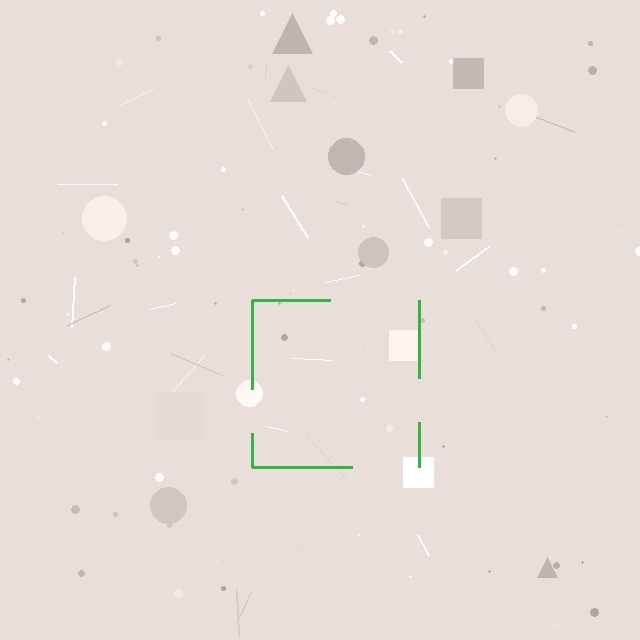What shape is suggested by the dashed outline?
The dashed outline suggests a square.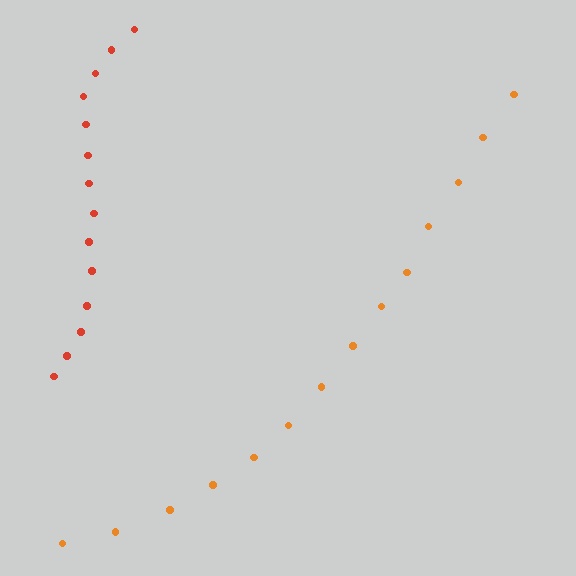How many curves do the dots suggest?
There are 2 distinct paths.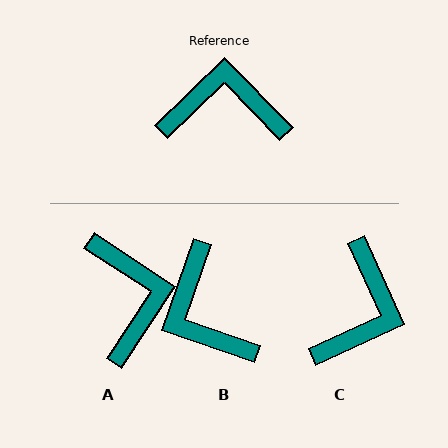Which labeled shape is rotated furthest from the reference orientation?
B, about 117 degrees away.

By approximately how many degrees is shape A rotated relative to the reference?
Approximately 78 degrees clockwise.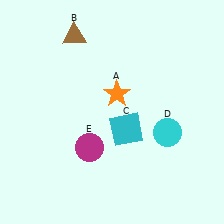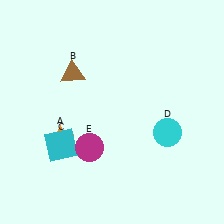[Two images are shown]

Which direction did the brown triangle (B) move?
The brown triangle (B) moved down.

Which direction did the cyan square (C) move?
The cyan square (C) moved left.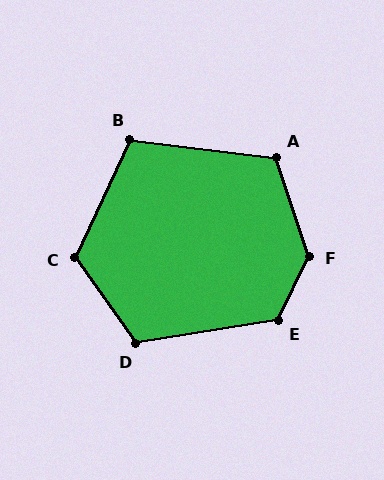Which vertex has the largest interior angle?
F, at approximately 137 degrees.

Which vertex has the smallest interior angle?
B, at approximately 108 degrees.